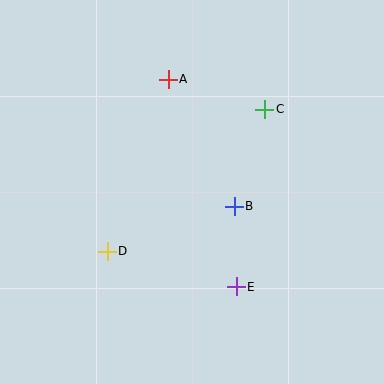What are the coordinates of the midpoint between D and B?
The midpoint between D and B is at (171, 229).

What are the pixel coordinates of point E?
Point E is at (236, 287).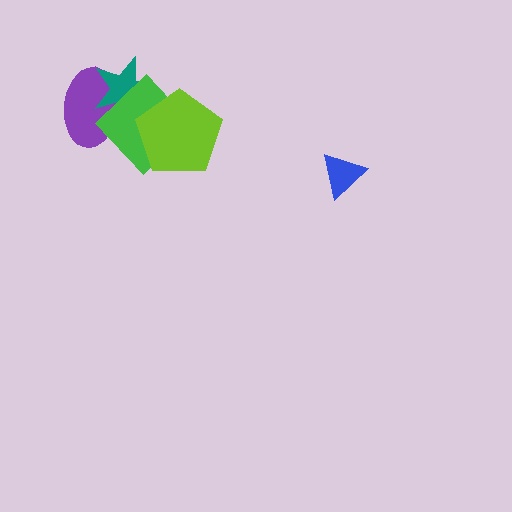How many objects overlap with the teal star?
3 objects overlap with the teal star.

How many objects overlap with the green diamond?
3 objects overlap with the green diamond.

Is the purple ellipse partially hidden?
Yes, it is partially covered by another shape.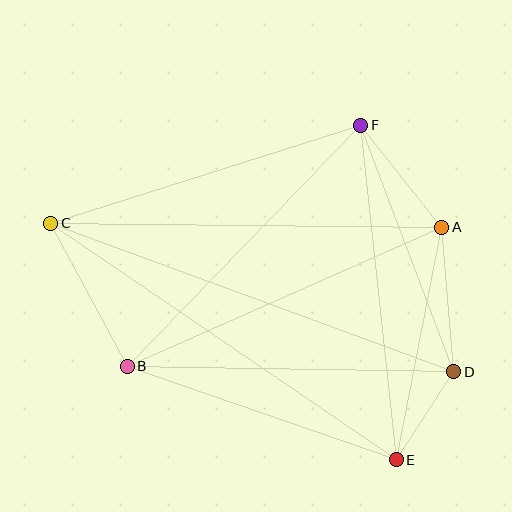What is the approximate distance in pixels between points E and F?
The distance between E and F is approximately 336 pixels.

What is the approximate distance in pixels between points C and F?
The distance between C and F is approximately 325 pixels.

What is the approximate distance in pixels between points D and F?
The distance between D and F is approximately 263 pixels.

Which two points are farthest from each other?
Points C and D are farthest from each other.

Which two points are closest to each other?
Points D and E are closest to each other.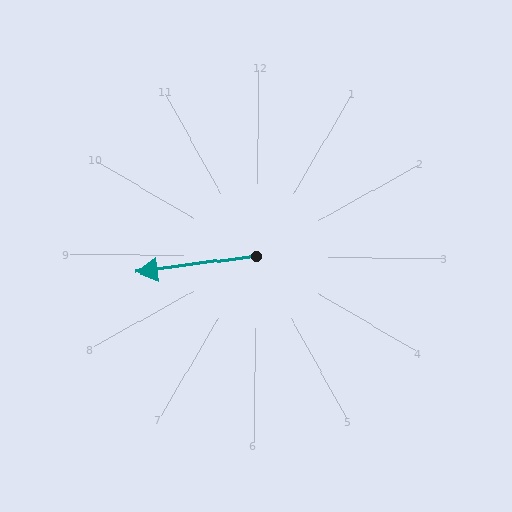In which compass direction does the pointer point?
West.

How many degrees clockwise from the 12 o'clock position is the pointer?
Approximately 262 degrees.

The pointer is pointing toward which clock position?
Roughly 9 o'clock.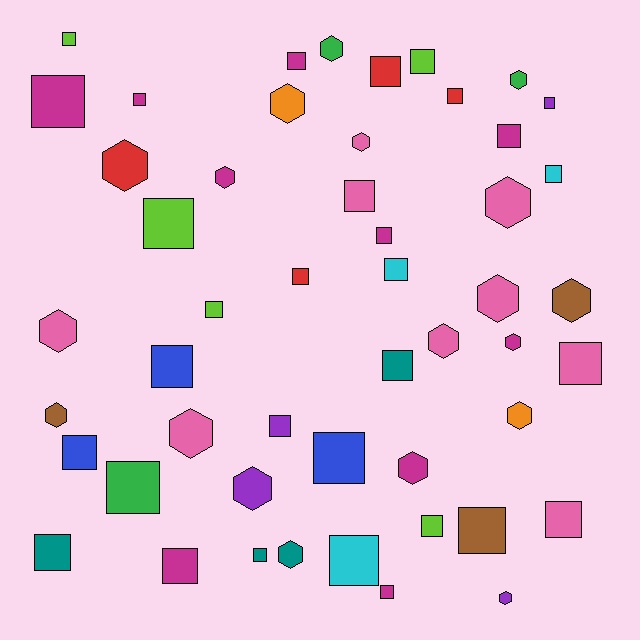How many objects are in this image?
There are 50 objects.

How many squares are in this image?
There are 31 squares.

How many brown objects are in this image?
There are 3 brown objects.